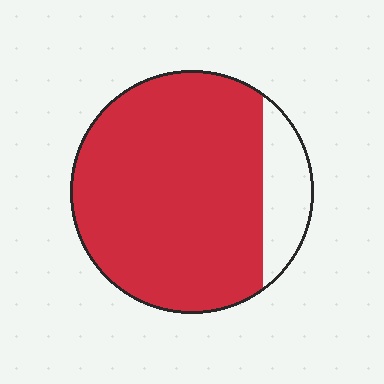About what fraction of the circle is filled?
About five sixths (5/6).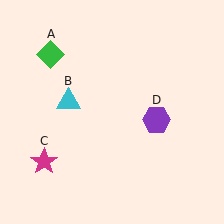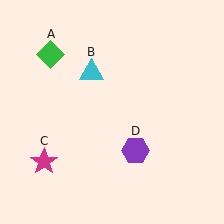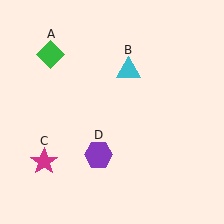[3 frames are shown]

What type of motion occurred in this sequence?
The cyan triangle (object B), purple hexagon (object D) rotated clockwise around the center of the scene.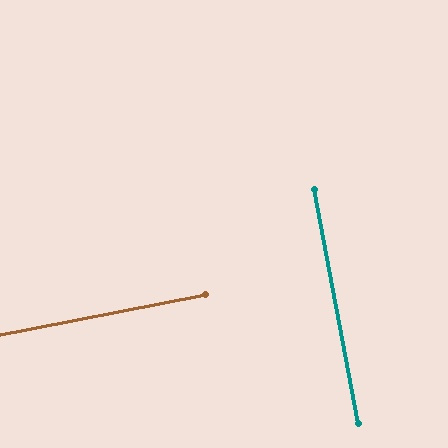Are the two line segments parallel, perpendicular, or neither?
Perpendicular — they meet at approximately 90°.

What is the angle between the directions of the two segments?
Approximately 90 degrees.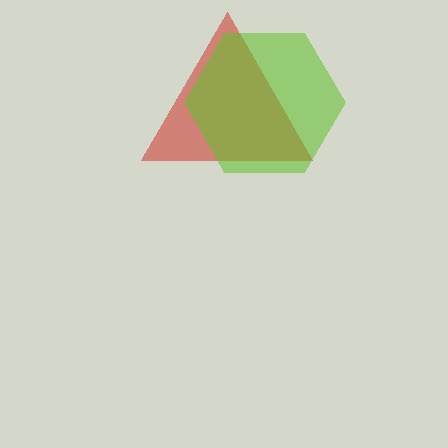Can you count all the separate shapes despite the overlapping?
Yes, there are 2 separate shapes.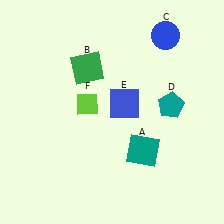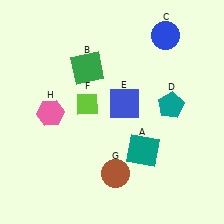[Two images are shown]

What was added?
A brown circle (G), a pink hexagon (H) were added in Image 2.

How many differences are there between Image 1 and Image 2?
There are 2 differences between the two images.